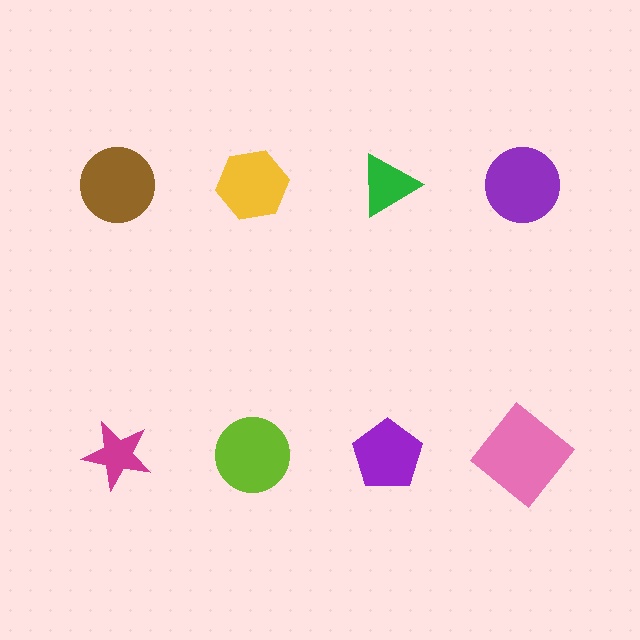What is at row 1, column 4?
A purple circle.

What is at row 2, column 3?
A purple pentagon.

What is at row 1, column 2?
A yellow hexagon.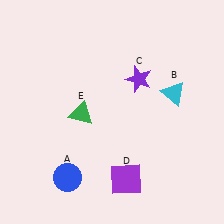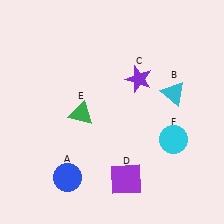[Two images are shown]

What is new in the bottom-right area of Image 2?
A cyan circle (F) was added in the bottom-right area of Image 2.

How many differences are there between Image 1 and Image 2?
There is 1 difference between the two images.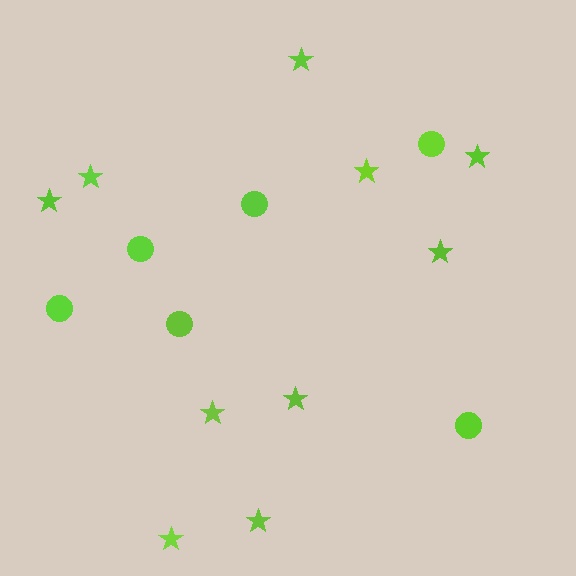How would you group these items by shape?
There are 2 groups: one group of circles (6) and one group of stars (10).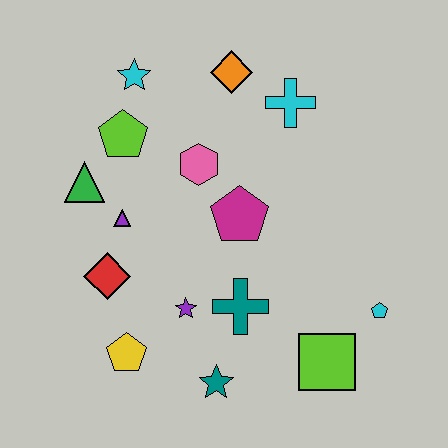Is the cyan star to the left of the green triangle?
No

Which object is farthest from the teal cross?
The cyan star is farthest from the teal cross.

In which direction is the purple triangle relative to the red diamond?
The purple triangle is above the red diamond.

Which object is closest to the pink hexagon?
The magenta pentagon is closest to the pink hexagon.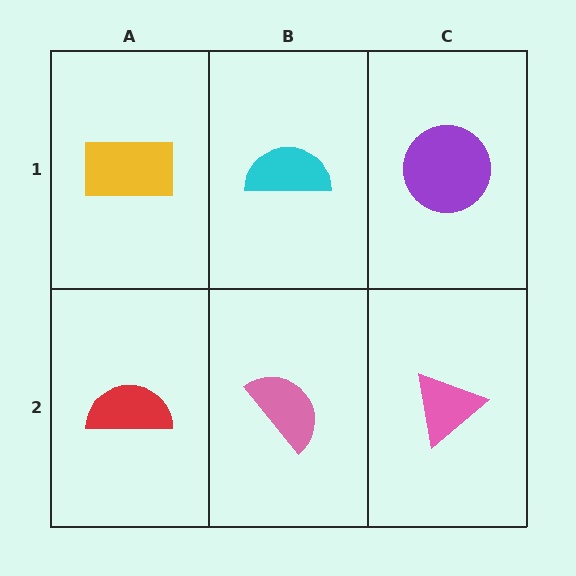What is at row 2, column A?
A red semicircle.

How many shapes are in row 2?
3 shapes.